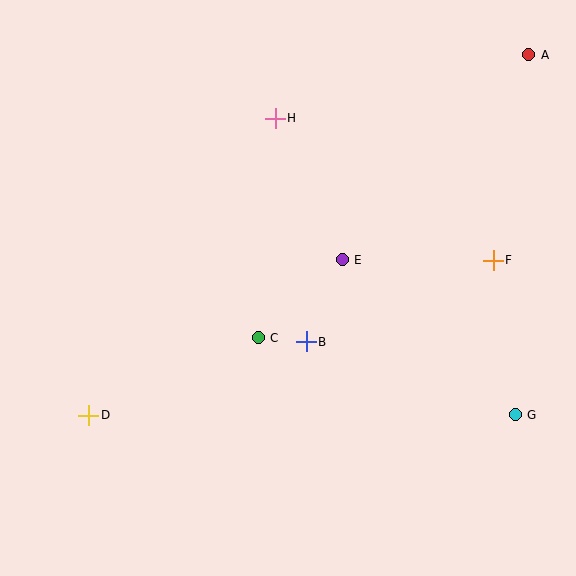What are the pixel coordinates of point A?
Point A is at (529, 55).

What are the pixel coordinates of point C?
Point C is at (258, 338).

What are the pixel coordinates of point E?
Point E is at (342, 260).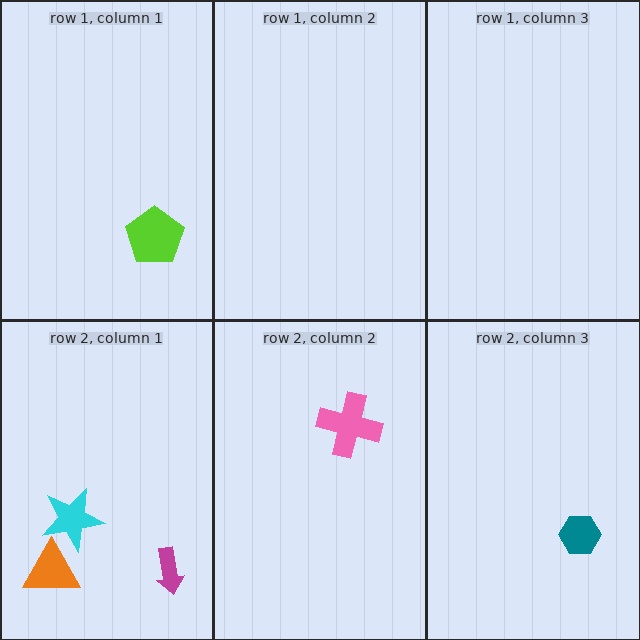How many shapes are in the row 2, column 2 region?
1.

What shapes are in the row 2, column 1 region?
The cyan star, the orange triangle, the magenta arrow.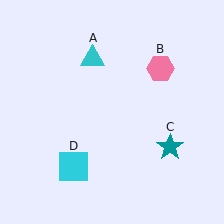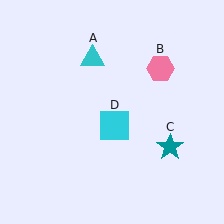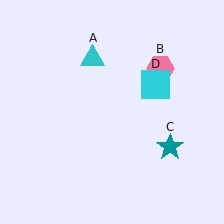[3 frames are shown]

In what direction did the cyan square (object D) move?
The cyan square (object D) moved up and to the right.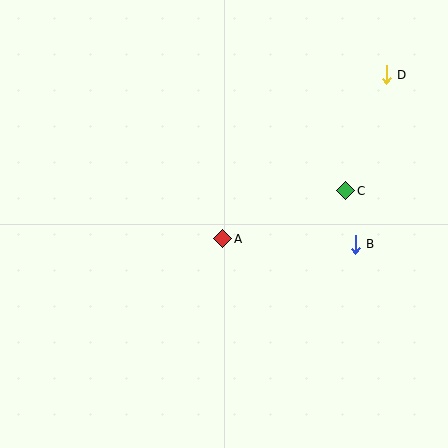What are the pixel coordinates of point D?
Point D is at (386, 75).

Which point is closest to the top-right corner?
Point D is closest to the top-right corner.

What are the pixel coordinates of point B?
Point B is at (355, 244).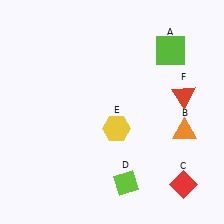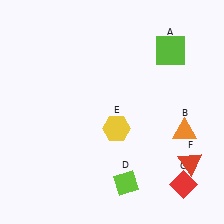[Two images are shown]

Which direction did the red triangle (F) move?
The red triangle (F) moved down.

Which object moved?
The red triangle (F) moved down.